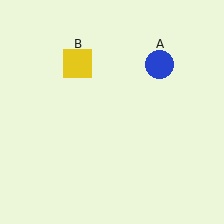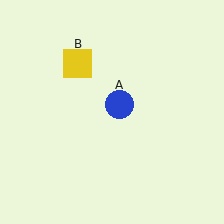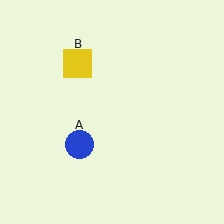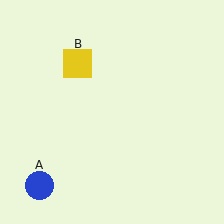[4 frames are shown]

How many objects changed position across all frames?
1 object changed position: blue circle (object A).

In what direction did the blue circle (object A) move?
The blue circle (object A) moved down and to the left.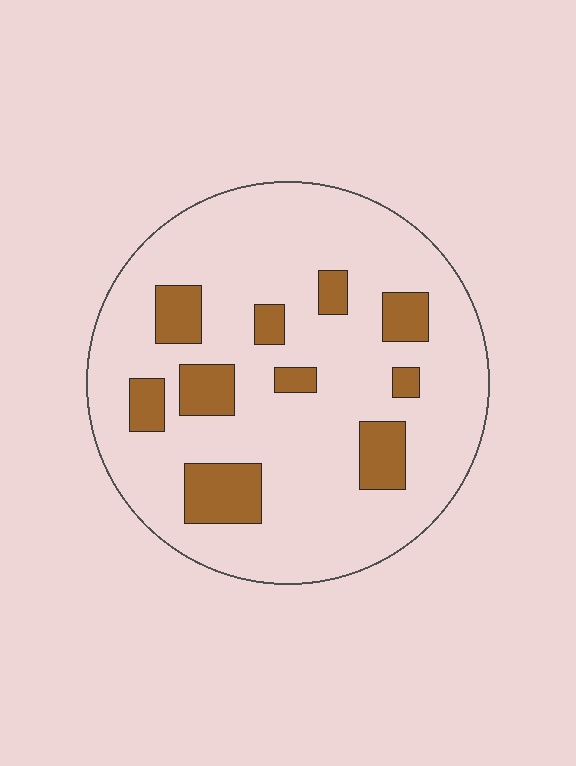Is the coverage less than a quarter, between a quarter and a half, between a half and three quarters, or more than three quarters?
Less than a quarter.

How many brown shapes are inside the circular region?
10.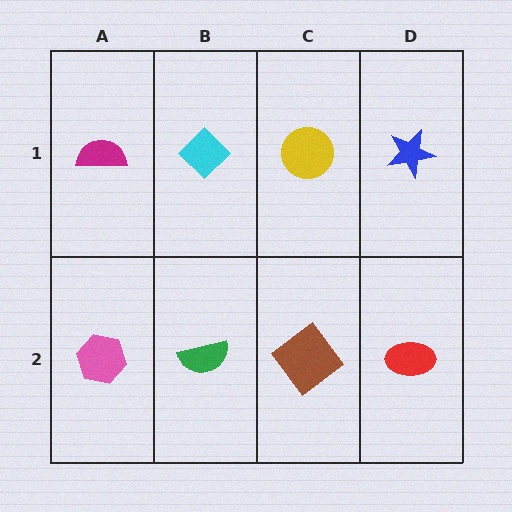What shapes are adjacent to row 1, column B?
A green semicircle (row 2, column B), a magenta semicircle (row 1, column A), a yellow circle (row 1, column C).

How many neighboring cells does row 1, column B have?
3.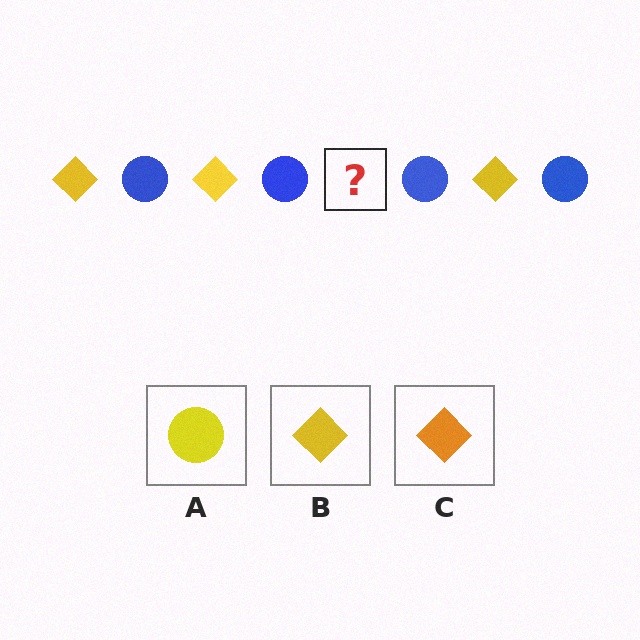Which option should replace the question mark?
Option B.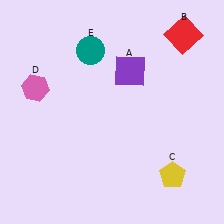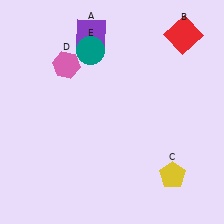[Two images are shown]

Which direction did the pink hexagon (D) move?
The pink hexagon (D) moved right.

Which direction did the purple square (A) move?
The purple square (A) moved left.